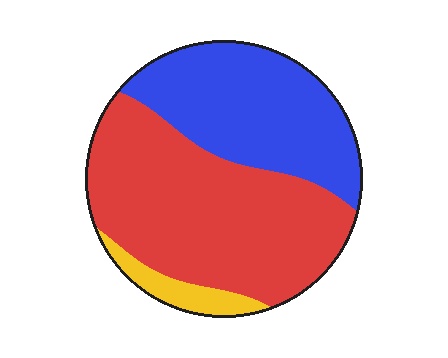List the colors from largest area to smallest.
From largest to smallest: red, blue, yellow.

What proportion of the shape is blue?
Blue covers roughly 35% of the shape.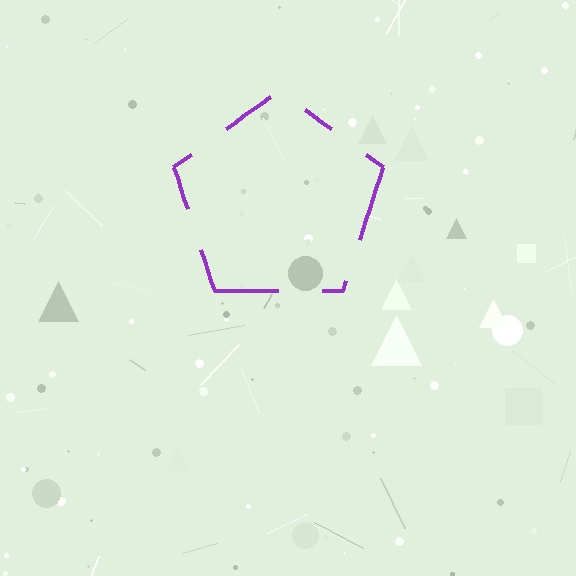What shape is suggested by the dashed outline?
The dashed outline suggests a pentagon.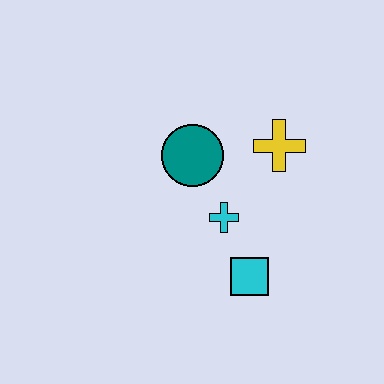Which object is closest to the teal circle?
The cyan cross is closest to the teal circle.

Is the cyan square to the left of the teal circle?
No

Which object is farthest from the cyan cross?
The yellow cross is farthest from the cyan cross.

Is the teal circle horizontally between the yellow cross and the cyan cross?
No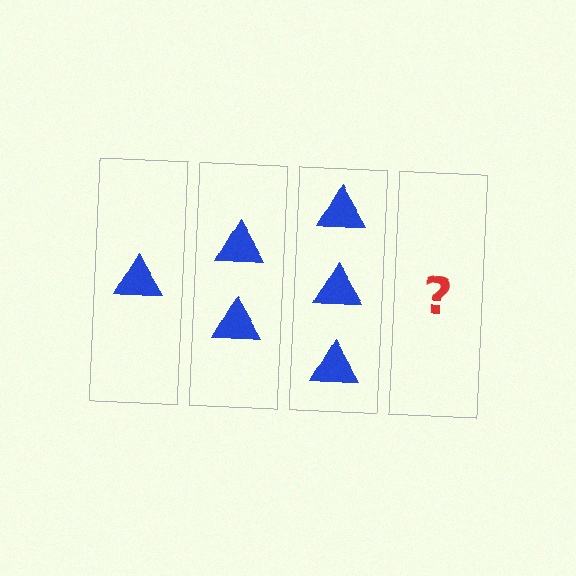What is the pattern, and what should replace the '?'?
The pattern is that each step adds one more triangle. The '?' should be 4 triangles.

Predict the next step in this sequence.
The next step is 4 triangles.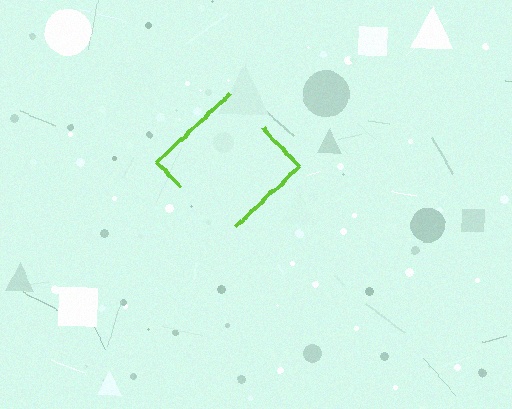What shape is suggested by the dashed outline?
The dashed outline suggests a diamond.